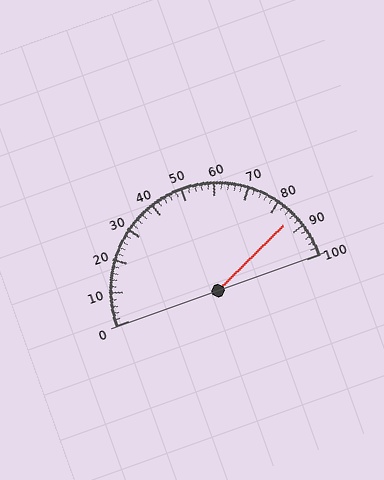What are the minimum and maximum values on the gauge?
The gauge ranges from 0 to 100.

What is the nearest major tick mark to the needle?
The nearest major tick mark is 90.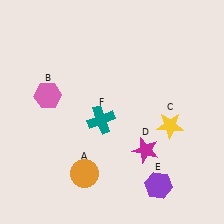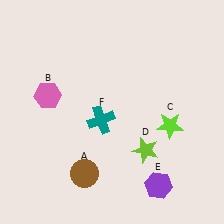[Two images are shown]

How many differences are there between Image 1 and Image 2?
There are 3 differences between the two images.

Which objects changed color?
A changed from orange to brown. C changed from yellow to lime. D changed from magenta to lime.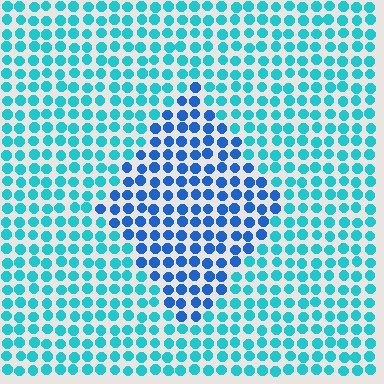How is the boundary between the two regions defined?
The boundary is defined purely by a slight shift in hue (about 34 degrees). Spacing, size, and orientation are identical on both sides.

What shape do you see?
I see a diamond.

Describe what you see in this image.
The image is filled with small cyan elements in a uniform arrangement. A diamond-shaped region is visible where the elements are tinted to a slightly different hue, forming a subtle color boundary.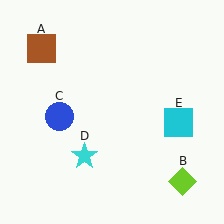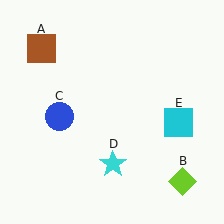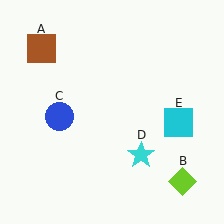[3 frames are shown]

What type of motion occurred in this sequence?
The cyan star (object D) rotated counterclockwise around the center of the scene.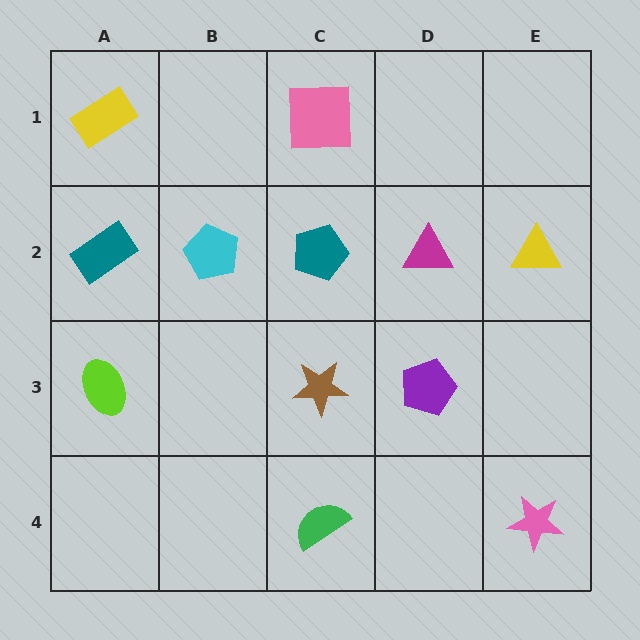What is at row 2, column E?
A yellow triangle.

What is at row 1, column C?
A pink square.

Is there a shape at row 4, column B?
No, that cell is empty.